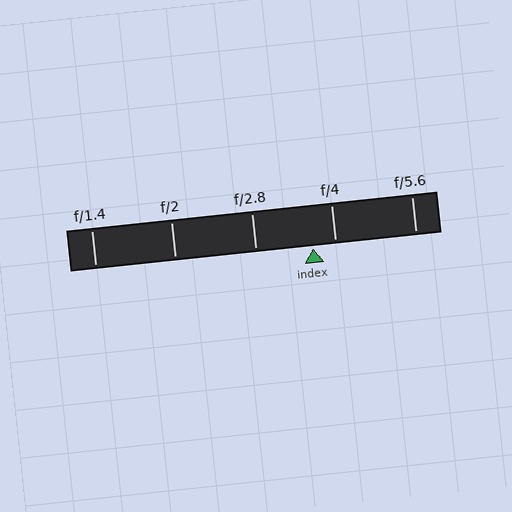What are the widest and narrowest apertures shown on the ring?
The widest aperture shown is f/1.4 and the narrowest is f/5.6.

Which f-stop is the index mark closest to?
The index mark is closest to f/4.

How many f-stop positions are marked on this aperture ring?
There are 5 f-stop positions marked.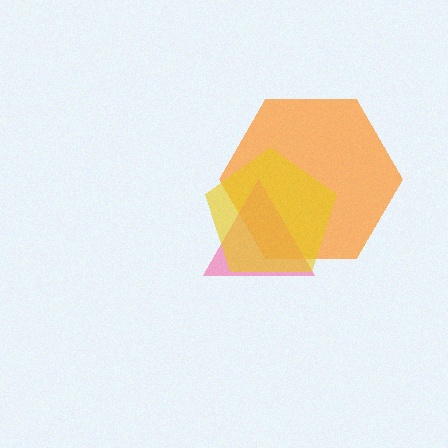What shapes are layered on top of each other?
The layered shapes are: an orange hexagon, a pink triangle, a yellow pentagon.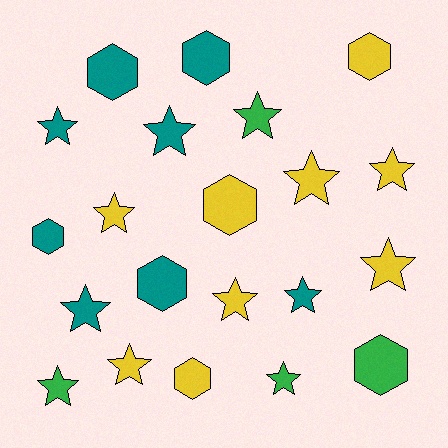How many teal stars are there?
There are 4 teal stars.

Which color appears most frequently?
Yellow, with 9 objects.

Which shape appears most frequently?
Star, with 13 objects.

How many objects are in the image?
There are 21 objects.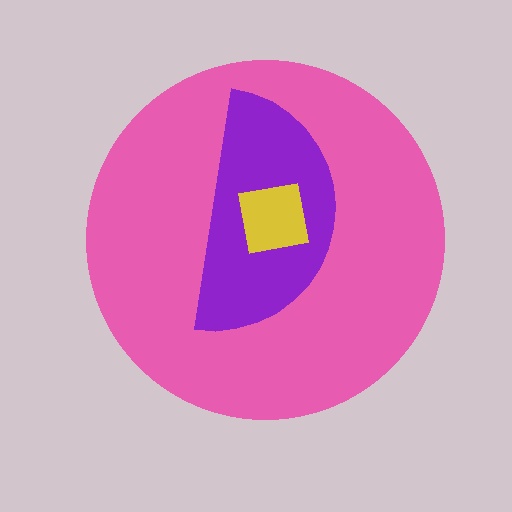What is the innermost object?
The yellow square.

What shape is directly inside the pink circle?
The purple semicircle.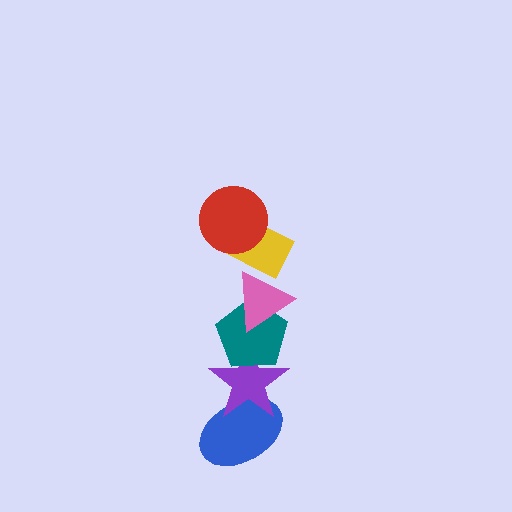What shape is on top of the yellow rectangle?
The red circle is on top of the yellow rectangle.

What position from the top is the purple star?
The purple star is 5th from the top.